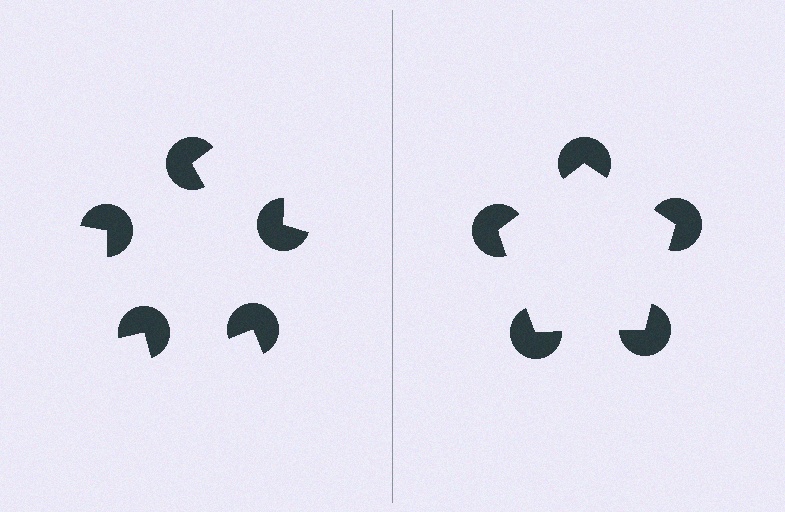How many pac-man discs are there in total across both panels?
10 — 5 on each side.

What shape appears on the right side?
An illusory pentagon.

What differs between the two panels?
The pac-man discs are positioned identically on both sides; only the wedge orientations differ. On the right they align to a pentagon; on the left they are misaligned.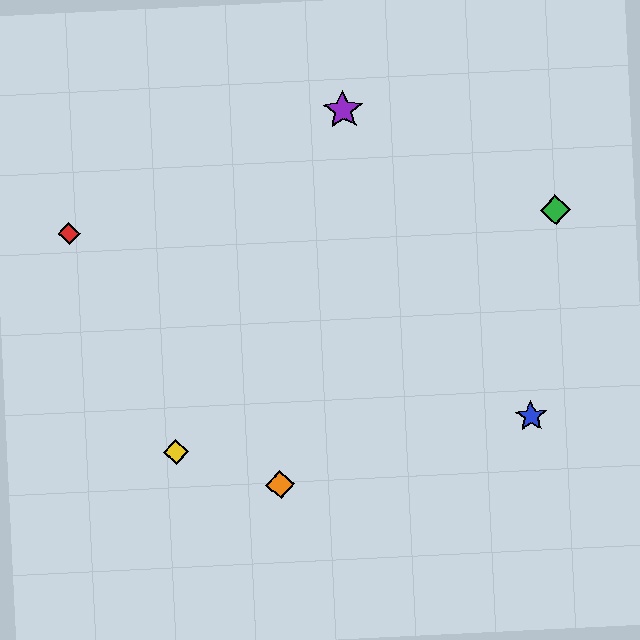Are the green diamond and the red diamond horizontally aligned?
Yes, both are at y≈210.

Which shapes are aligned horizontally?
The red diamond, the green diamond are aligned horizontally.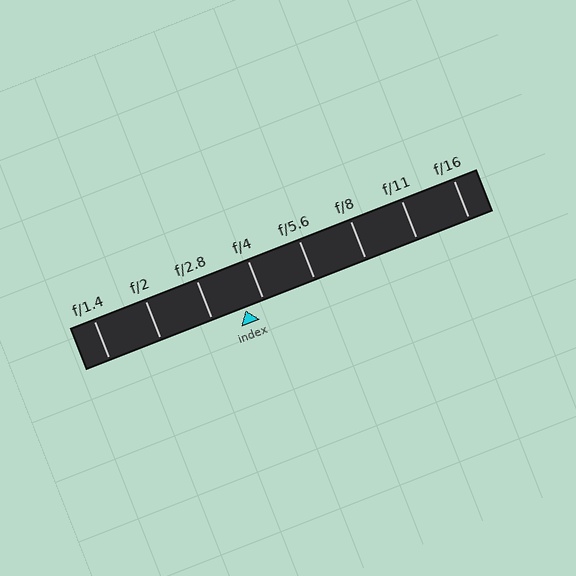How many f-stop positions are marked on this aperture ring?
There are 8 f-stop positions marked.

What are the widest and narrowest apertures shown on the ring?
The widest aperture shown is f/1.4 and the narrowest is f/16.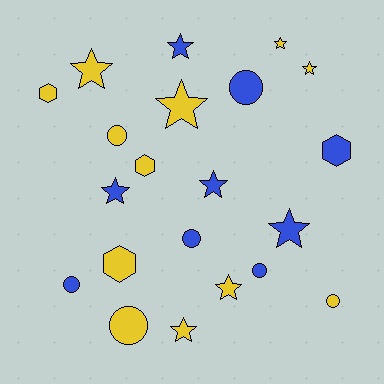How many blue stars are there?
There are 4 blue stars.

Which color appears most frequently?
Yellow, with 12 objects.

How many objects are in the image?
There are 21 objects.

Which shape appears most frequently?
Star, with 10 objects.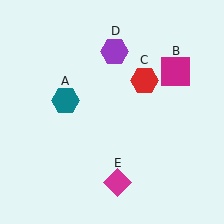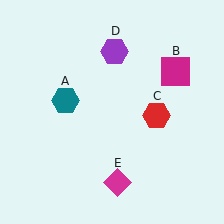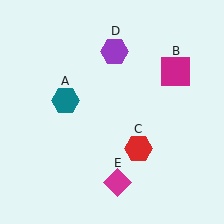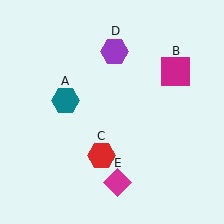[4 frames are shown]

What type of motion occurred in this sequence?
The red hexagon (object C) rotated clockwise around the center of the scene.